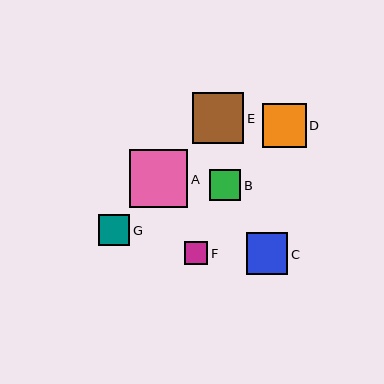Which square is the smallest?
Square F is the smallest with a size of approximately 23 pixels.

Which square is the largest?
Square A is the largest with a size of approximately 58 pixels.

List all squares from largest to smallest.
From largest to smallest: A, E, D, C, G, B, F.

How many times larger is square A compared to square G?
Square A is approximately 1.9 times the size of square G.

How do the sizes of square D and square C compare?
Square D and square C are approximately the same size.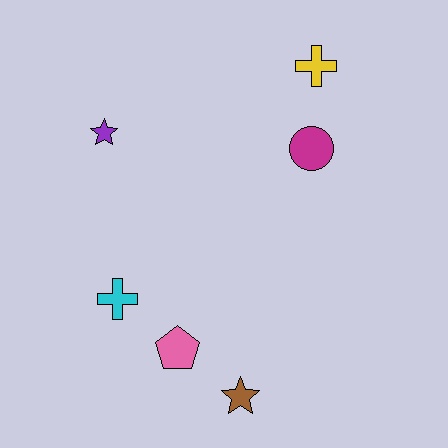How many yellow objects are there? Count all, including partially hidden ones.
There is 1 yellow object.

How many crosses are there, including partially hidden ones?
There are 2 crosses.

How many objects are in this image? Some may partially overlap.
There are 6 objects.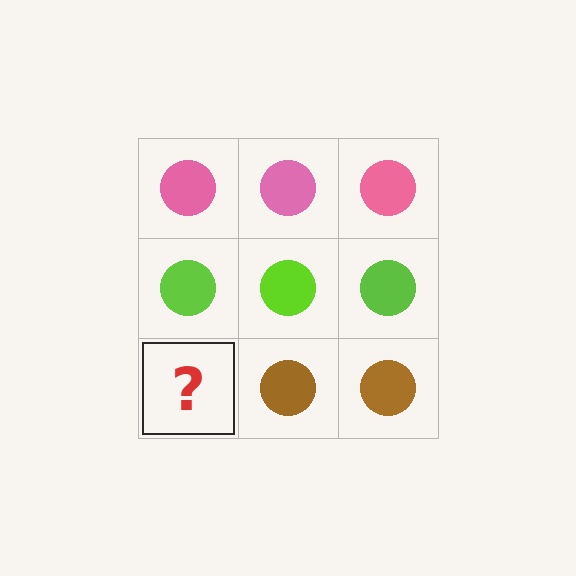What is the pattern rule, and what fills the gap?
The rule is that each row has a consistent color. The gap should be filled with a brown circle.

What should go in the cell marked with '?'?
The missing cell should contain a brown circle.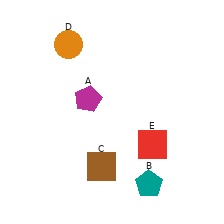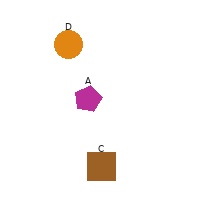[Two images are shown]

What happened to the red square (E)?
The red square (E) was removed in Image 2. It was in the bottom-right area of Image 1.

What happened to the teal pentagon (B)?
The teal pentagon (B) was removed in Image 2. It was in the bottom-right area of Image 1.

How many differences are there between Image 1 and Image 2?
There are 2 differences between the two images.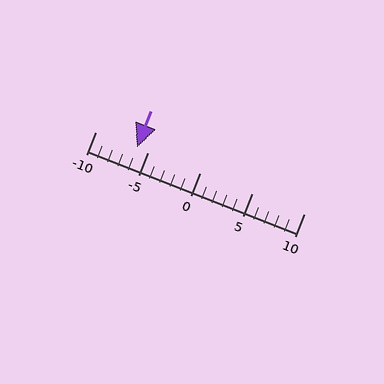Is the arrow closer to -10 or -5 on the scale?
The arrow is closer to -5.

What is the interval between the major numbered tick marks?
The major tick marks are spaced 5 units apart.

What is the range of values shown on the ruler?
The ruler shows values from -10 to 10.